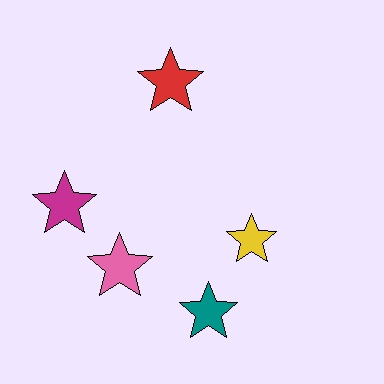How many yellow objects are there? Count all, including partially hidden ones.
There is 1 yellow object.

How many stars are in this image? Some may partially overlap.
There are 5 stars.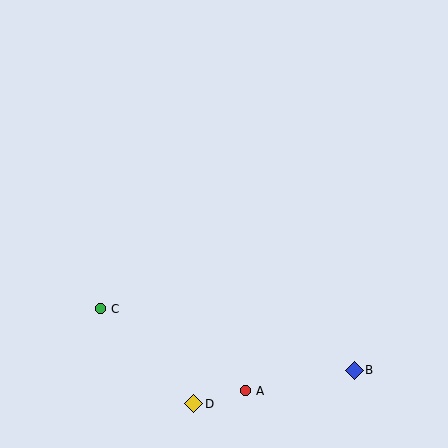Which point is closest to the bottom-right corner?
Point B is closest to the bottom-right corner.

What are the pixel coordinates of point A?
Point A is at (245, 391).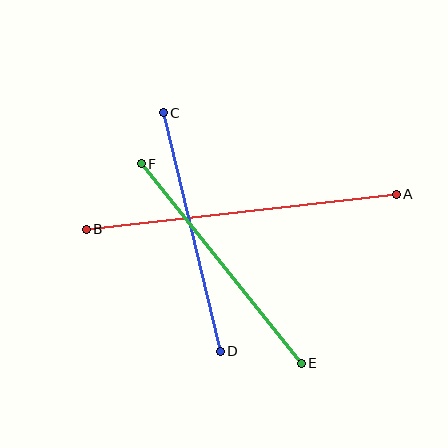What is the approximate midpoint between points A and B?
The midpoint is at approximately (241, 212) pixels.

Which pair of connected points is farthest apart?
Points A and B are farthest apart.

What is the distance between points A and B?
The distance is approximately 312 pixels.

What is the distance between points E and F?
The distance is approximately 255 pixels.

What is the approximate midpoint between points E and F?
The midpoint is at approximately (221, 264) pixels.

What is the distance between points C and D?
The distance is approximately 245 pixels.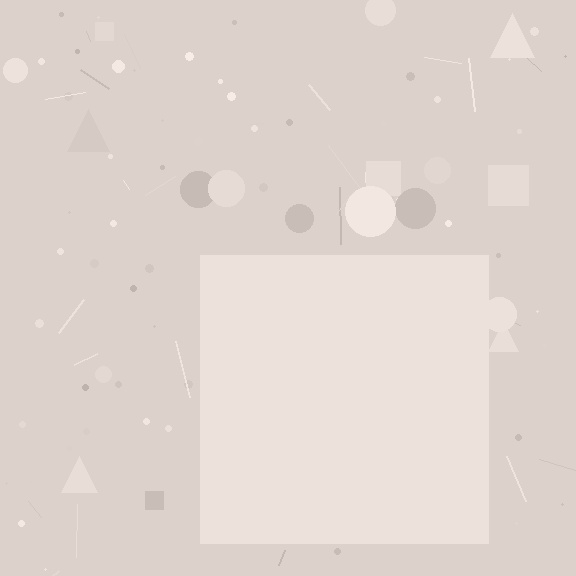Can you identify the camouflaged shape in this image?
The camouflaged shape is a square.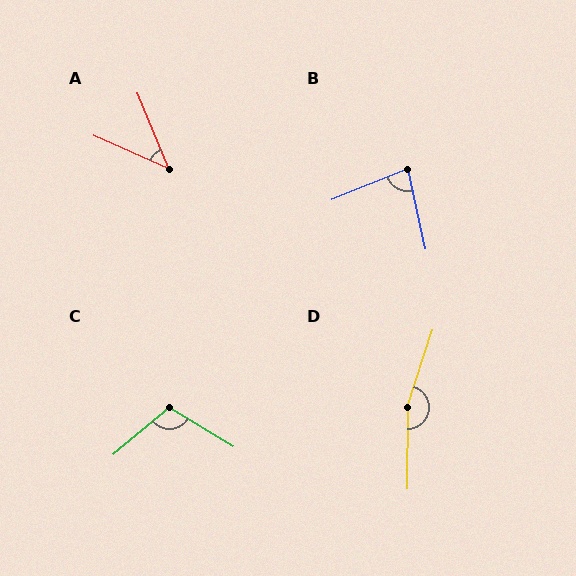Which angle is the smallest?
A, at approximately 44 degrees.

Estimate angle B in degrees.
Approximately 81 degrees.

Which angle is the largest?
D, at approximately 162 degrees.